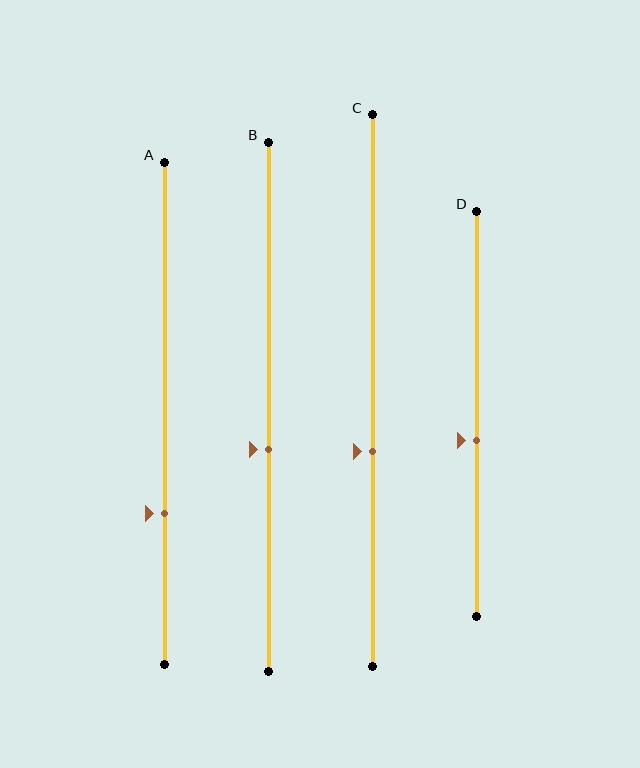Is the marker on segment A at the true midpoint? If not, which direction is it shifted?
No, the marker on segment A is shifted downward by about 20% of the segment length.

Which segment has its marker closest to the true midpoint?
Segment D has its marker closest to the true midpoint.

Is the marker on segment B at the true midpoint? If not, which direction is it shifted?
No, the marker on segment B is shifted downward by about 8% of the segment length.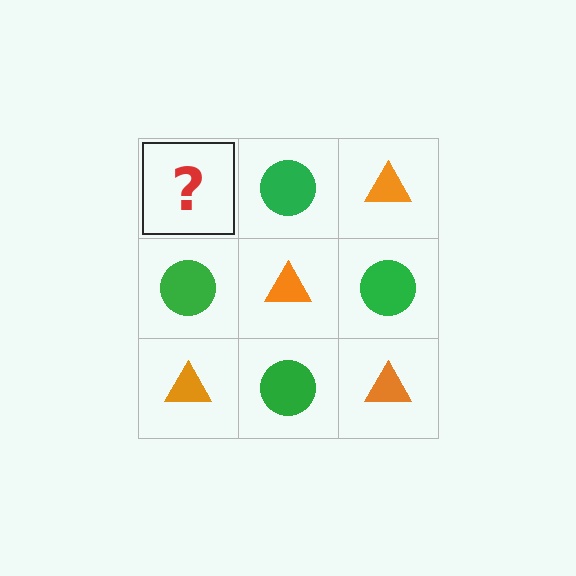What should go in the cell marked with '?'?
The missing cell should contain an orange triangle.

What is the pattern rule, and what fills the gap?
The rule is that it alternates orange triangle and green circle in a checkerboard pattern. The gap should be filled with an orange triangle.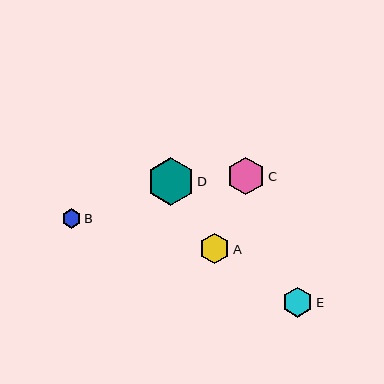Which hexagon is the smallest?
Hexagon B is the smallest with a size of approximately 19 pixels.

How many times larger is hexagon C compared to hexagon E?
Hexagon C is approximately 1.3 times the size of hexagon E.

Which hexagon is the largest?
Hexagon D is the largest with a size of approximately 47 pixels.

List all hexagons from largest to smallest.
From largest to smallest: D, C, A, E, B.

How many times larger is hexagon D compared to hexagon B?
Hexagon D is approximately 2.4 times the size of hexagon B.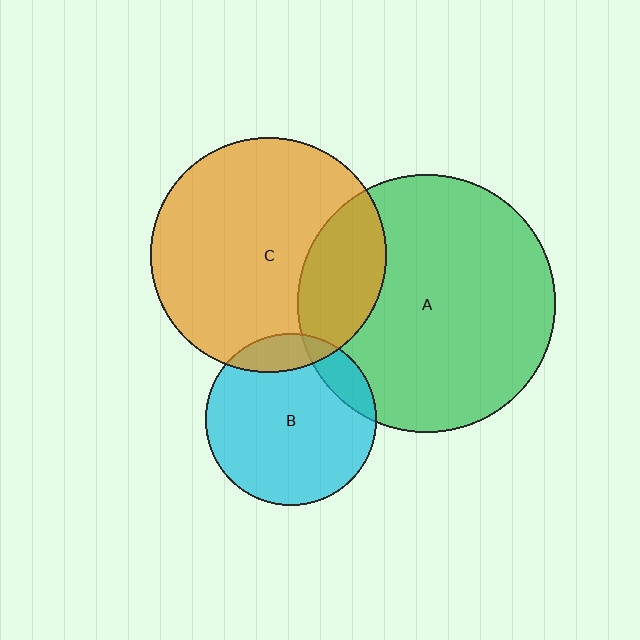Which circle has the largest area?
Circle A (green).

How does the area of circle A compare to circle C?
Approximately 1.2 times.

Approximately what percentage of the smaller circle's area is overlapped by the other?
Approximately 15%.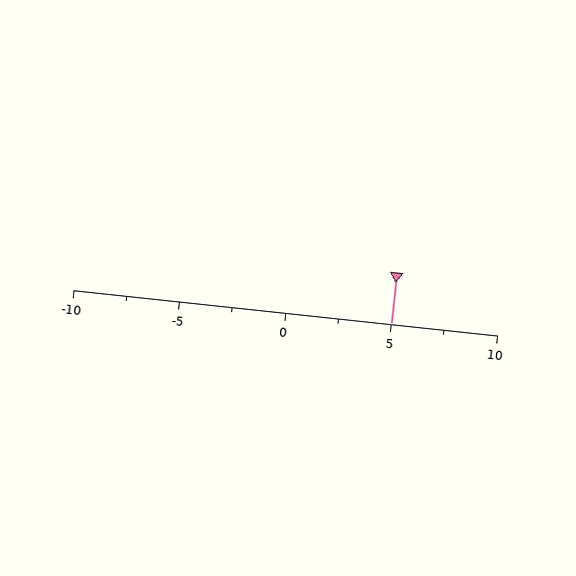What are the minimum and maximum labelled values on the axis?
The axis runs from -10 to 10.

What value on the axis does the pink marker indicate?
The marker indicates approximately 5.